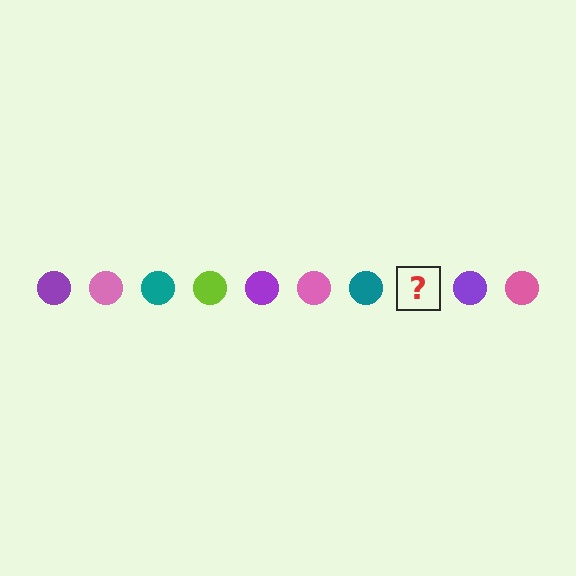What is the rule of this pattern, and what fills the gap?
The rule is that the pattern cycles through purple, pink, teal, lime circles. The gap should be filled with a lime circle.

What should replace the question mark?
The question mark should be replaced with a lime circle.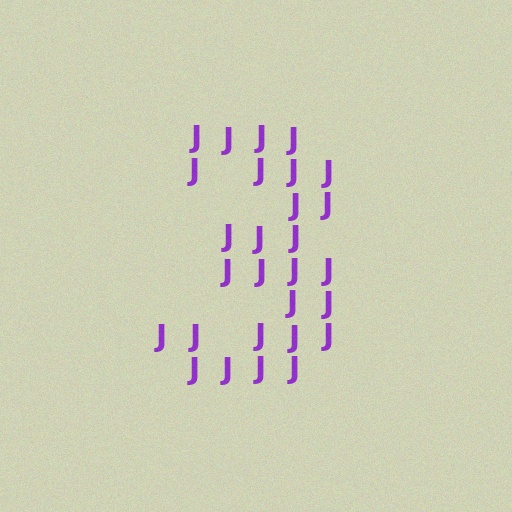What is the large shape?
The large shape is the digit 3.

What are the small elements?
The small elements are letter J's.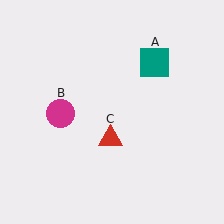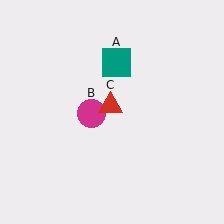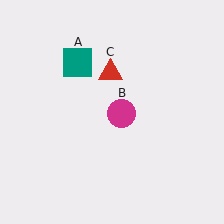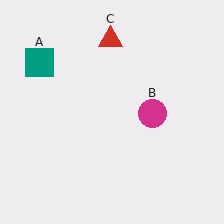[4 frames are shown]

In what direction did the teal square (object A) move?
The teal square (object A) moved left.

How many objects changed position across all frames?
3 objects changed position: teal square (object A), magenta circle (object B), red triangle (object C).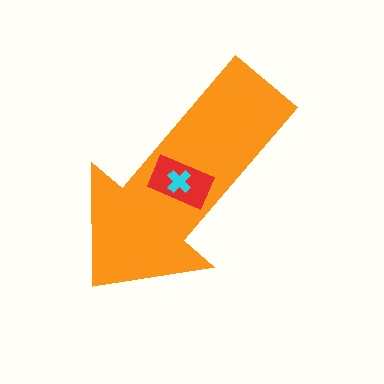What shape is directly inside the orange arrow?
The red rectangle.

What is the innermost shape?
The cyan cross.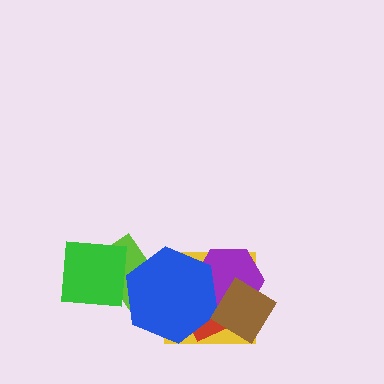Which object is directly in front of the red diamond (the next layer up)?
The purple hexagon is directly in front of the red diamond.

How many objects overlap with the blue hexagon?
6 objects overlap with the blue hexagon.